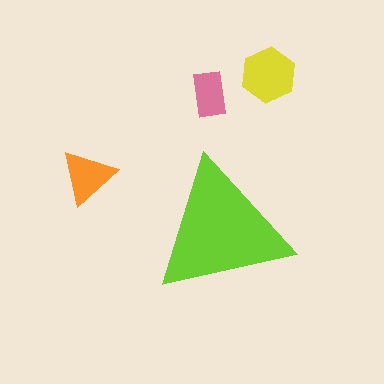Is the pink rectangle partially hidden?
No, the pink rectangle is fully visible.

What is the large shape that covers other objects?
A lime triangle.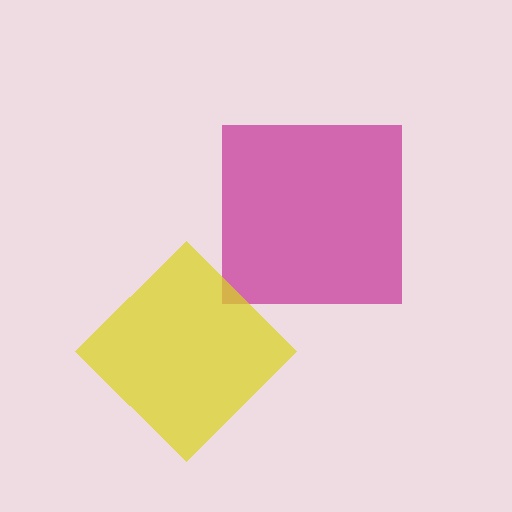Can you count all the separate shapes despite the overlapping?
Yes, there are 2 separate shapes.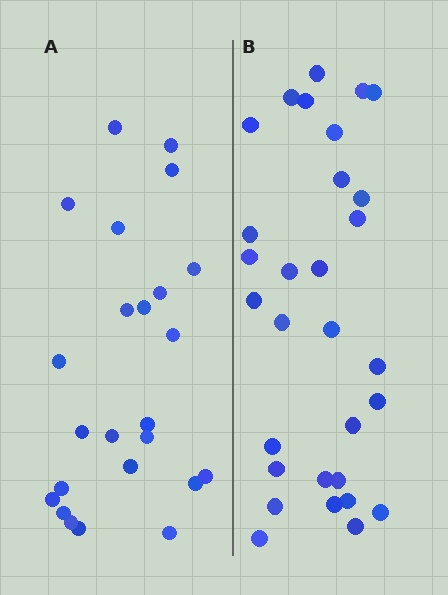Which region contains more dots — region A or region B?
Region B (the right region) has more dots.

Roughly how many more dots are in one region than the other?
Region B has about 6 more dots than region A.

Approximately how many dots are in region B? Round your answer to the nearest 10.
About 30 dots.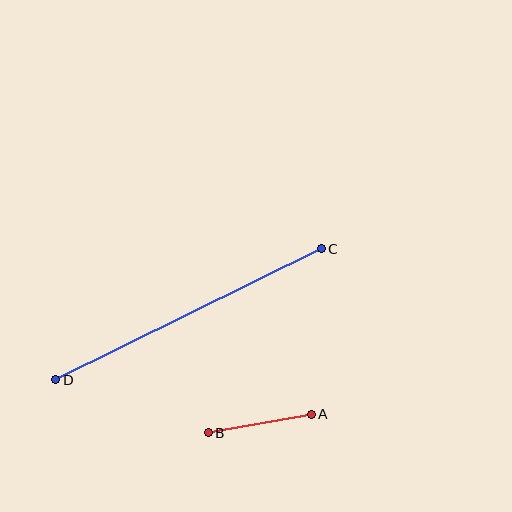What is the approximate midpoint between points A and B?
The midpoint is at approximately (260, 423) pixels.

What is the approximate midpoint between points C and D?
The midpoint is at approximately (189, 314) pixels.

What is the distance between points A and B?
The distance is approximately 105 pixels.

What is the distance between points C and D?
The distance is approximately 296 pixels.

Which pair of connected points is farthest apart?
Points C and D are farthest apart.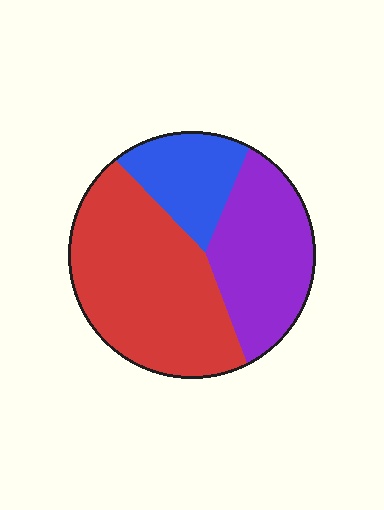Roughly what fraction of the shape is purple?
Purple covers roughly 30% of the shape.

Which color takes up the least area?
Blue, at roughly 20%.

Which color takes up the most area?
Red, at roughly 50%.